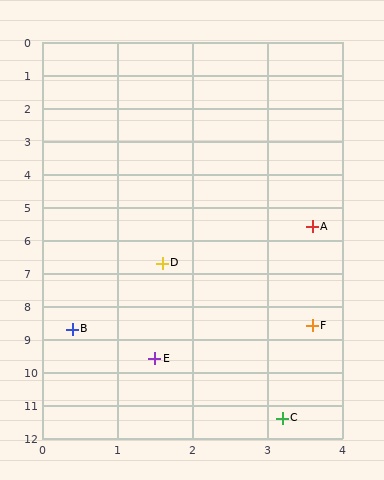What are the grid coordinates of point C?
Point C is at approximately (3.2, 11.4).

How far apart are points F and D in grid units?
Points F and D are about 2.8 grid units apart.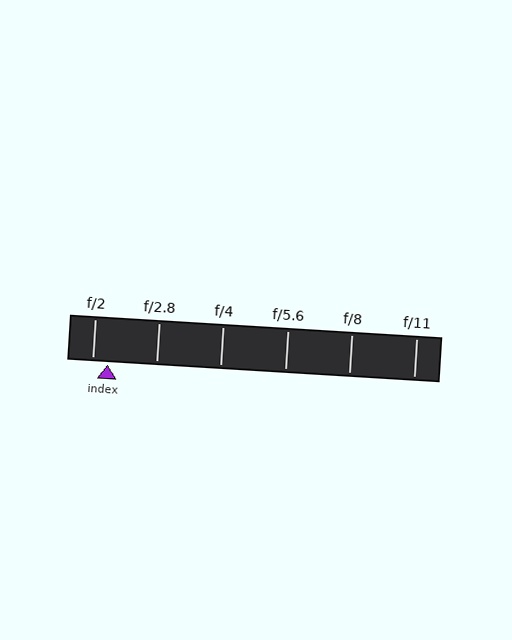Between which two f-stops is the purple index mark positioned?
The index mark is between f/2 and f/2.8.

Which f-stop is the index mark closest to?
The index mark is closest to f/2.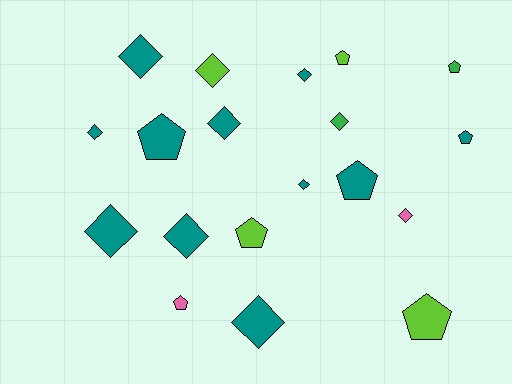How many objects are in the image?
There are 19 objects.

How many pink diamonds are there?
There is 1 pink diamond.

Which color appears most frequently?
Teal, with 11 objects.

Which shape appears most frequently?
Diamond, with 11 objects.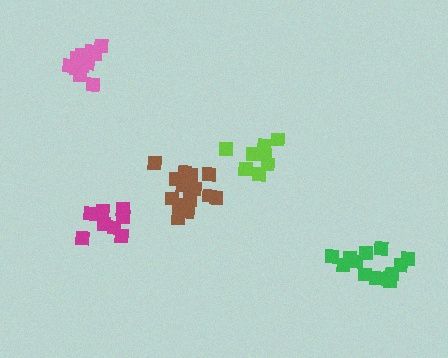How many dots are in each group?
Group 1: 11 dots, Group 2: 8 dots, Group 3: 14 dots, Group 4: 8 dots, Group 5: 13 dots (54 total).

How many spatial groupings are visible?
There are 5 spatial groupings.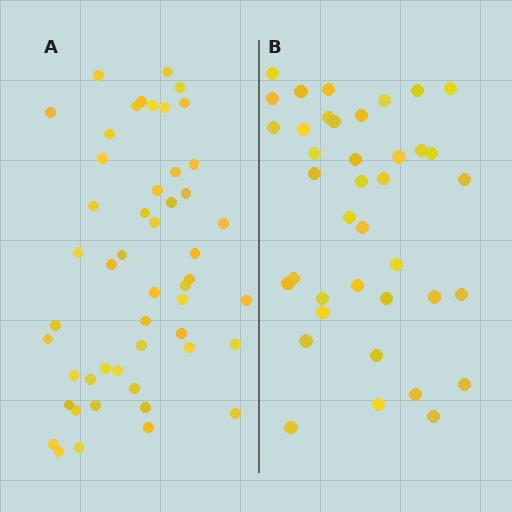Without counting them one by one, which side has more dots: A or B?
Region A (the left region) has more dots.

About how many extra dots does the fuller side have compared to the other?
Region A has roughly 12 or so more dots than region B.